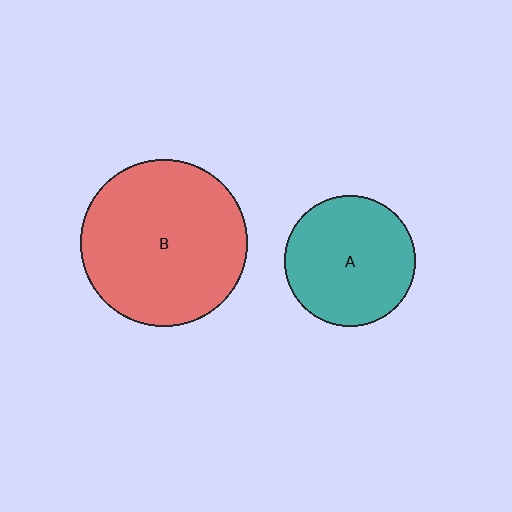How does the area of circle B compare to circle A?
Approximately 1.6 times.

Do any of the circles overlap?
No, none of the circles overlap.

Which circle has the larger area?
Circle B (red).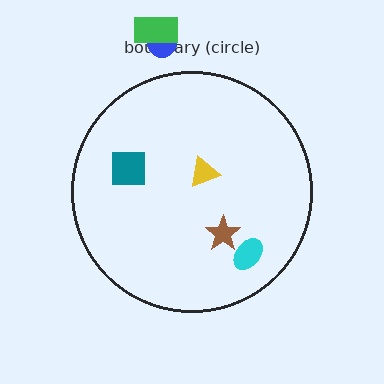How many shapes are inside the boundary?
4 inside, 2 outside.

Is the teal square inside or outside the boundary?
Inside.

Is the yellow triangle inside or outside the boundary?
Inside.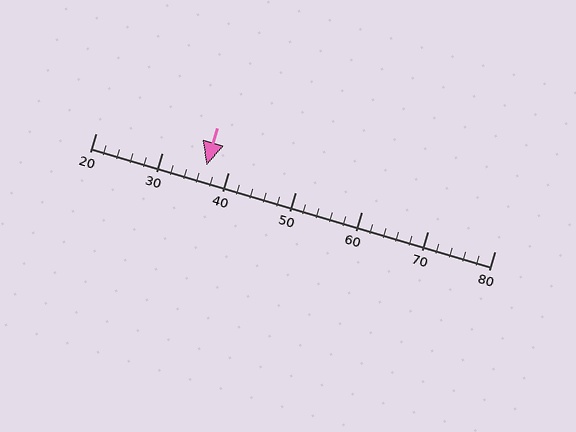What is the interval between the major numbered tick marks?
The major tick marks are spaced 10 units apart.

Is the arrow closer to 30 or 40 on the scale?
The arrow is closer to 40.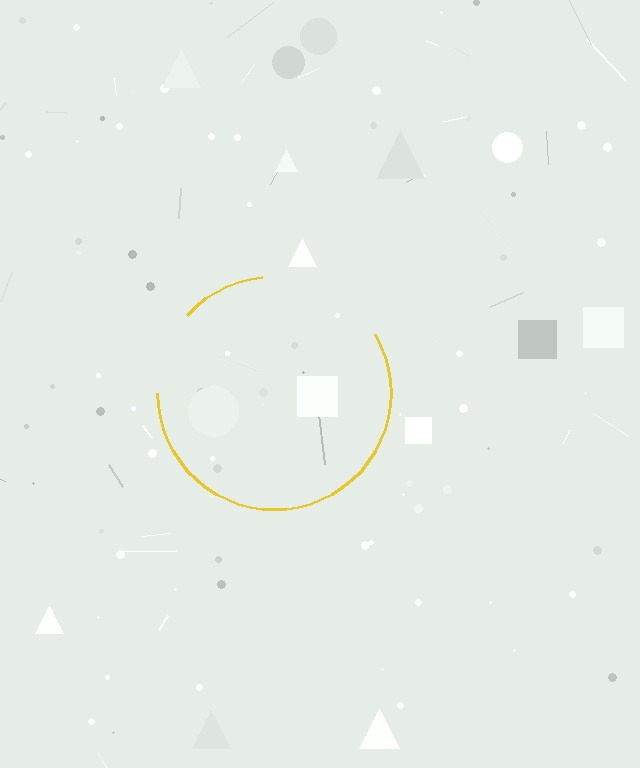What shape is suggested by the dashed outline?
The dashed outline suggests a circle.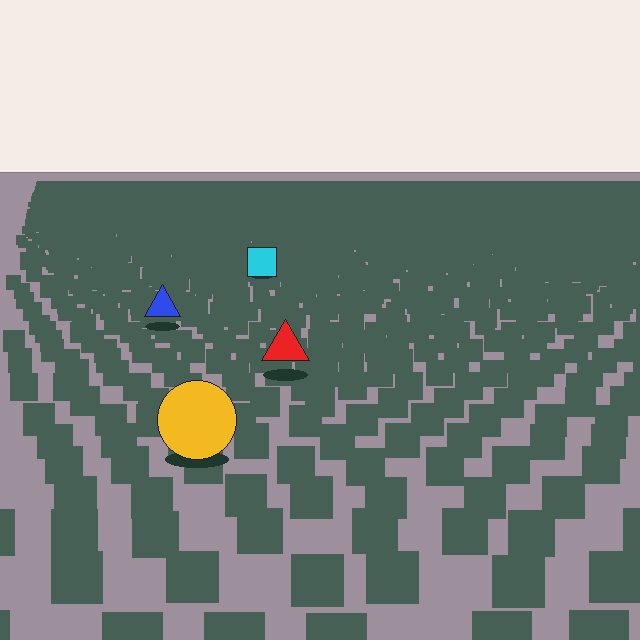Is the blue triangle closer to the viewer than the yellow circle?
No. The yellow circle is closer — you can tell from the texture gradient: the ground texture is coarser near it.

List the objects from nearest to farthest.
From nearest to farthest: the yellow circle, the red triangle, the blue triangle, the cyan square.